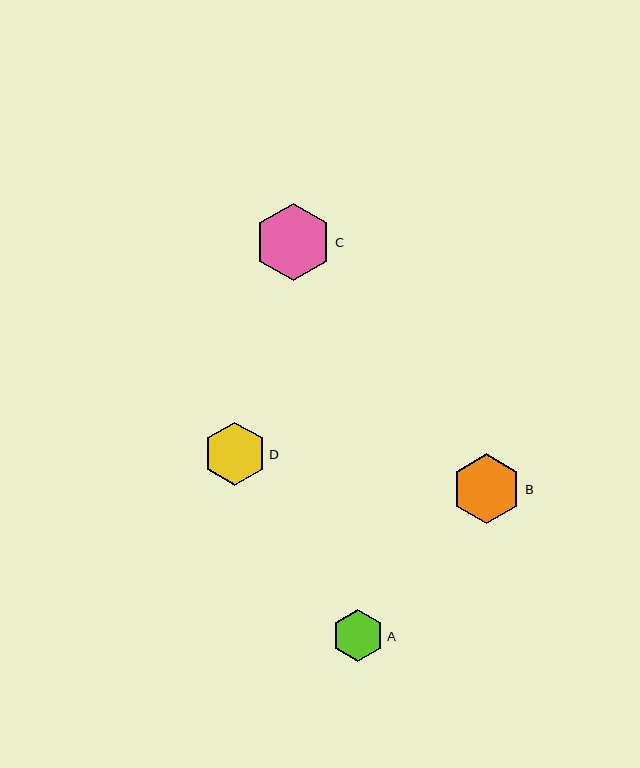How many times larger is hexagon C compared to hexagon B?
Hexagon C is approximately 1.1 times the size of hexagon B.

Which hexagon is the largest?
Hexagon C is the largest with a size of approximately 77 pixels.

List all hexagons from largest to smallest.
From largest to smallest: C, B, D, A.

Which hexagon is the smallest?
Hexagon A is the smallest with a size of approximately 52 pixels.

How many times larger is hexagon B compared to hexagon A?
Hexagon B is approximately 1.3 times the size of hexagon A.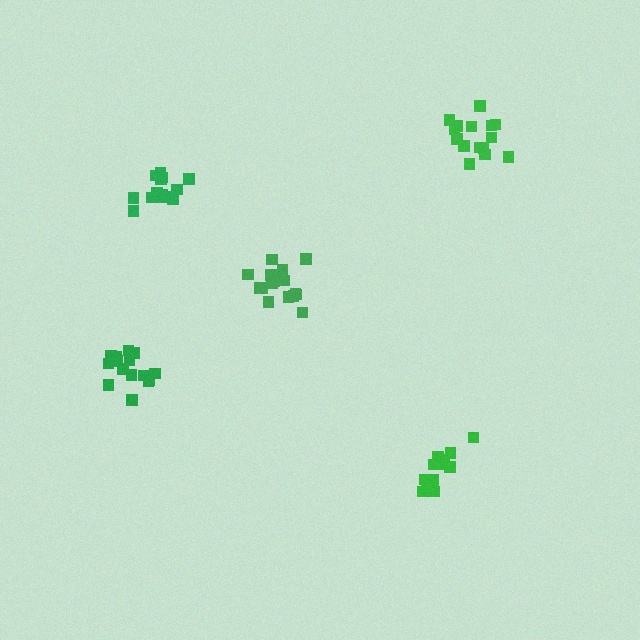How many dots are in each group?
Group 1: 15 dots, Group 2: 16 dots, Group 3: 14 dots, Group 4: 17 dots, Group 5: 15 dots (77 total).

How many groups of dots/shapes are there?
There are 5 groups.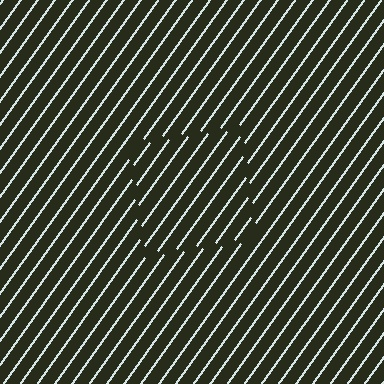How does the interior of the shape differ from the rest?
The interior of the shape contains the same grating, shifted by half a period — the contour is defined by the phase discontinuity where line-ends from the inner and outer gratings abut.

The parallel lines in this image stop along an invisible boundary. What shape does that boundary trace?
An illusory square. The interior of the shape contains the same grating, shifted by half a period — the contour is defined by the phase discontinuity where line-ends from the inner and outer gratings abut.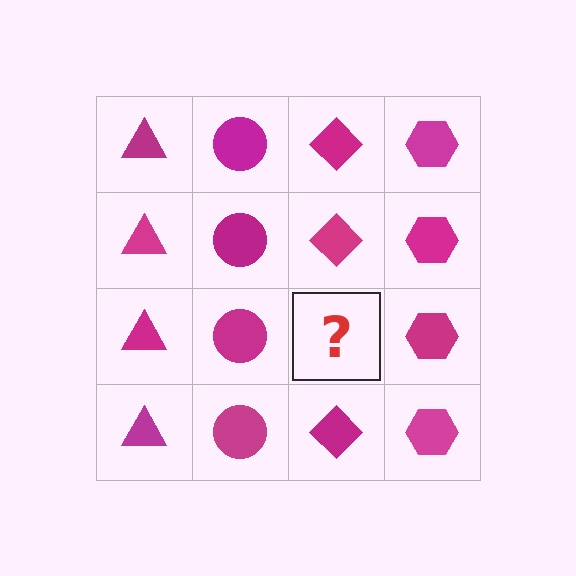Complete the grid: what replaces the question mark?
The question mark should be replaced with a magenta diamond.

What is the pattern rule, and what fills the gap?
The rule is that each column has a consistent shape. The gap should be filled with a magenta diamond.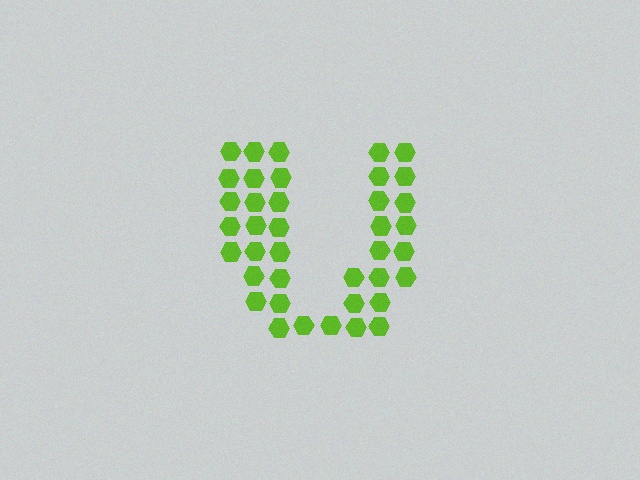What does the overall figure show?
The overall figure shows the letter U.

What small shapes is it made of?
It is made of small hexagons.